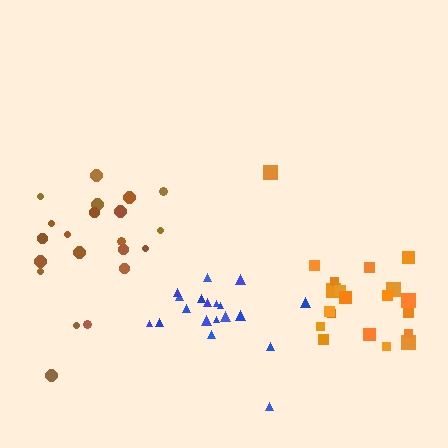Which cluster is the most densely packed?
Blue.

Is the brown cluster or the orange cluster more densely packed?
Orange.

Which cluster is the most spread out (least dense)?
Brown.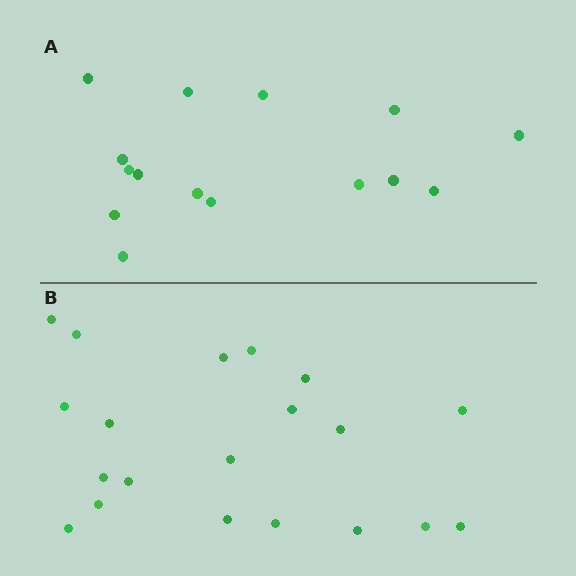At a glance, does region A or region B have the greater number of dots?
Region B (the bottom region) has more dots.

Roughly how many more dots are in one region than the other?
Region B has about 5 more dots than region A.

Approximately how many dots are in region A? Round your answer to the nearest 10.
About 20 dots. (The exact count is 15, which rounds to 20.)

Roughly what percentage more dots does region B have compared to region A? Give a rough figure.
About 35% more.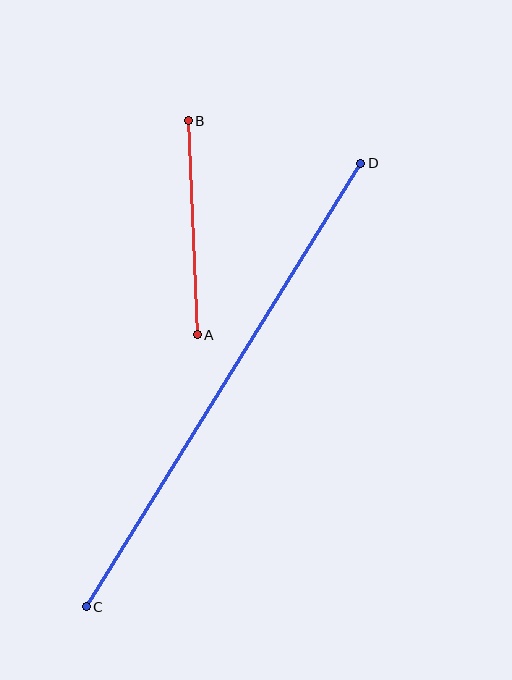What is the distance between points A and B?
The distance is approximately 214 pixels.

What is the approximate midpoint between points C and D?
The midpoint is at approximately (224, 385) pixels.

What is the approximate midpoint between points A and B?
The midpoint is at approximately (193, 228) pixels.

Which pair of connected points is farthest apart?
Points C and D are farthest apart.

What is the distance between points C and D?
The distance is approximately 521 pixels.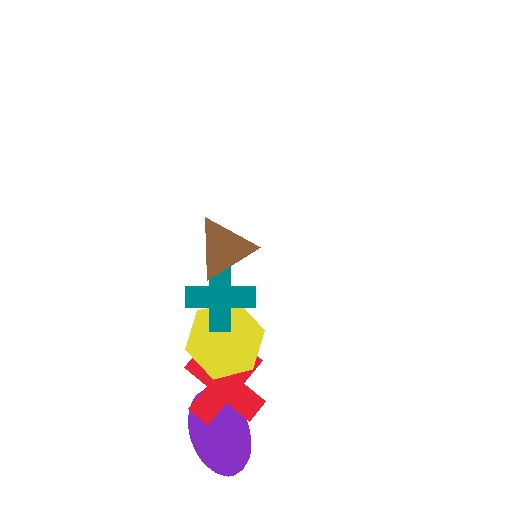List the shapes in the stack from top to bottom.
From top to bottom: the brown triangle, the teal cross, the yellow hexagon, the red cross, the purple ellipse.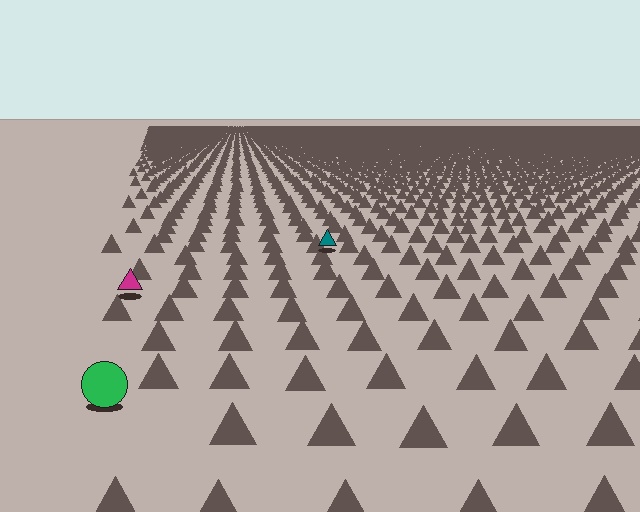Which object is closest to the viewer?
The green circle is closest. The texture marks near it are larger and more spread out.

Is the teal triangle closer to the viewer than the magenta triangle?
No. The magenta triangle is closer — you can tell from the texture gradient: the ground texture is coarser near it.